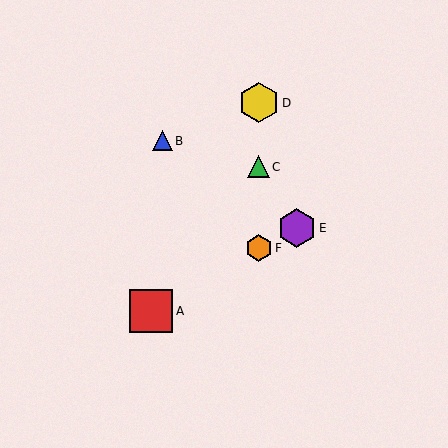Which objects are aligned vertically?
Objects C, D, F are aligned vertically.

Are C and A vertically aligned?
No, C is at x≈259 and A is at x≈151.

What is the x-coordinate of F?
Object F is at x≈259.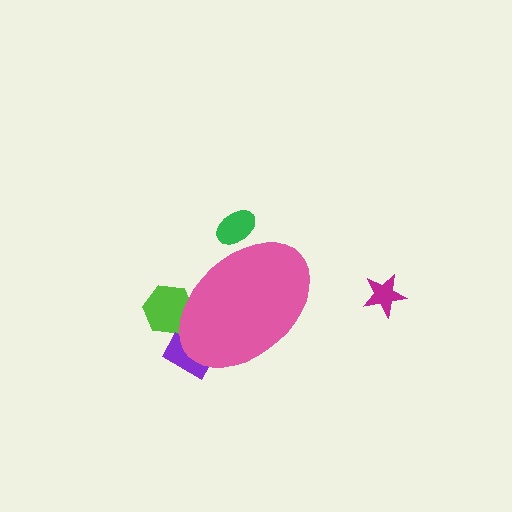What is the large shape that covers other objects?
A pink ellipse.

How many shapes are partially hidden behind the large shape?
3 shapes are partially hidden.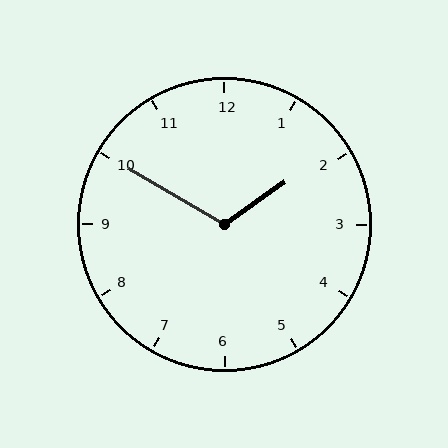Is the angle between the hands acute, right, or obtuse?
It is obtuse.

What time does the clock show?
1:50.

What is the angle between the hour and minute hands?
Approximately 115 degrees.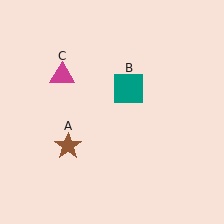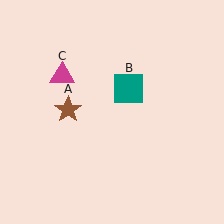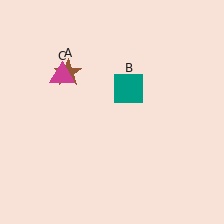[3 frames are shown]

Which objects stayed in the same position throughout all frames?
Teal square (object B) and magenta triangle (object C) remained stationary.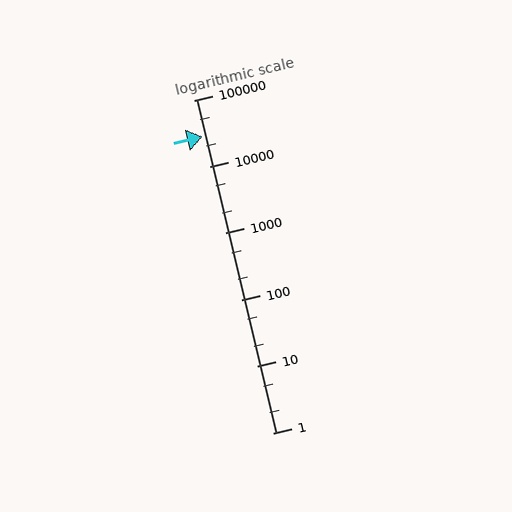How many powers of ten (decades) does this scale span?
The scale spans 5 decades, from 1 to 100000.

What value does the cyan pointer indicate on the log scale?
The pointer indicates approximately 28000.